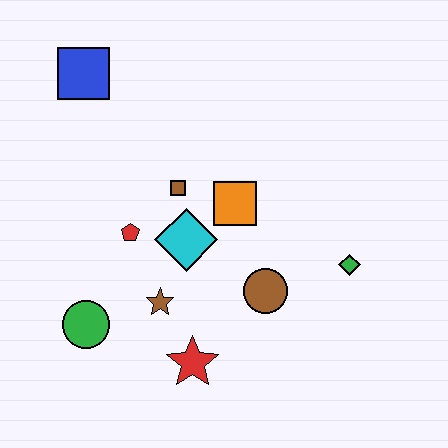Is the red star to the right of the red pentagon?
Yes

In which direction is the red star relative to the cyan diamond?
The red star is below the cyan diamond.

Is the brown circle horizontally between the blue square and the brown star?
No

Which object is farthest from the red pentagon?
The green diamond is farthest from the red pentagon.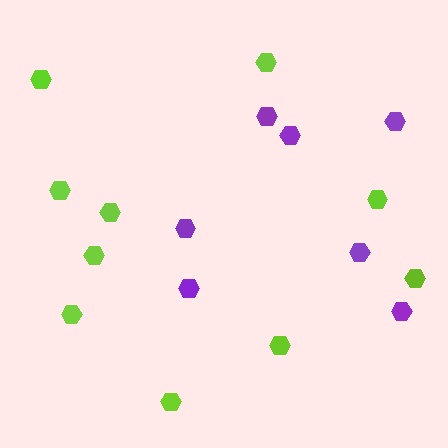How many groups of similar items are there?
There are 2 groups: one group of lime hexagons (10) and one group of purple hexagons (7).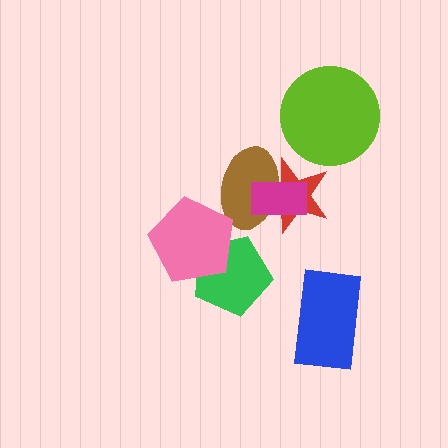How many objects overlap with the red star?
2 objects overlap with the red star.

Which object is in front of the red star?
The magenta rectangle is in front of the red star.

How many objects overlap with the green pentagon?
1 object overlaps with the green pentagon.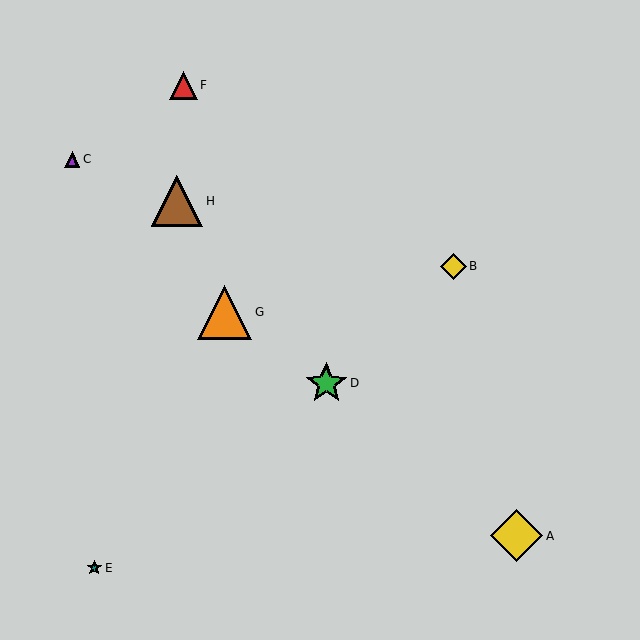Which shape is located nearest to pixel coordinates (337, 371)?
The green star (labeled D) at (326, 383) is nearest to that location.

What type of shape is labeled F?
Shape F is a red triangle.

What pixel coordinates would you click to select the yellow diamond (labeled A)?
Click at (517, 536) to select the yellow diamond A.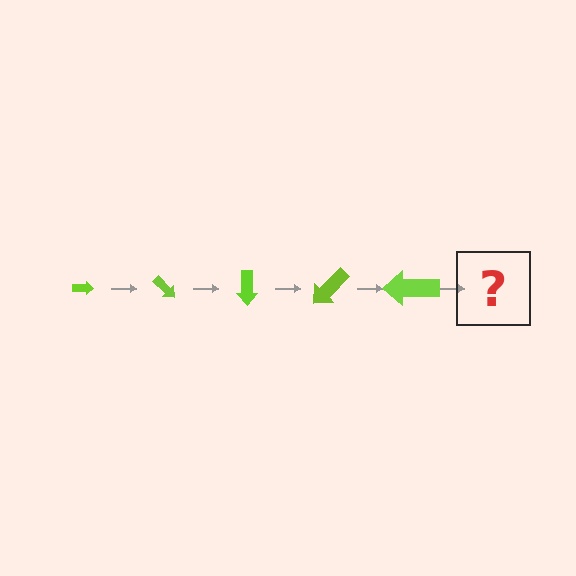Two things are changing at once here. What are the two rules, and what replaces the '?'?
The two rules are that the arrow grows larger each step and it rotates 45 degrees each step. The '?' should be an arrow, larger than the previous one and rotated 225 degrees from the start.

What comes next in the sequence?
The next element should be an arrow, larger than the previous one and rotated 225 degrees from the start.